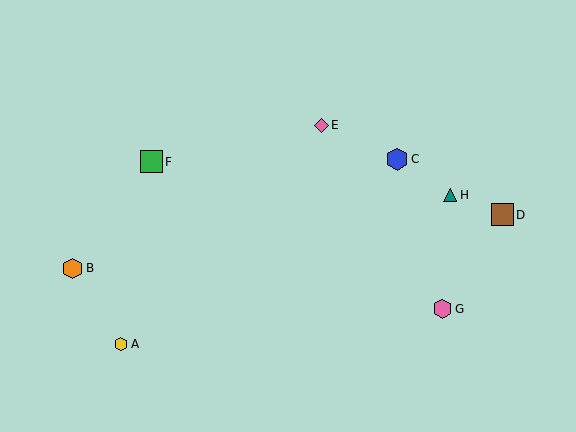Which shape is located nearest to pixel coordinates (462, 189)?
The teal triangle (labeled H) at (450, 195) is nearest to that location.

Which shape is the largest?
The green square (labeled F) is the largest.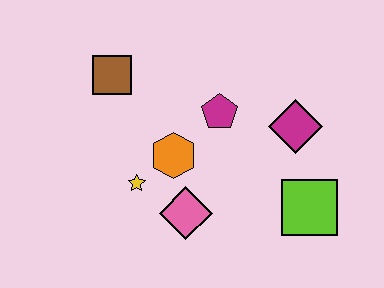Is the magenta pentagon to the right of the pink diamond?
Yes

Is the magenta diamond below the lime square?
No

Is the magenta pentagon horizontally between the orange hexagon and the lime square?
Yes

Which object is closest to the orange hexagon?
The yellow star is closest to the orange hexagon.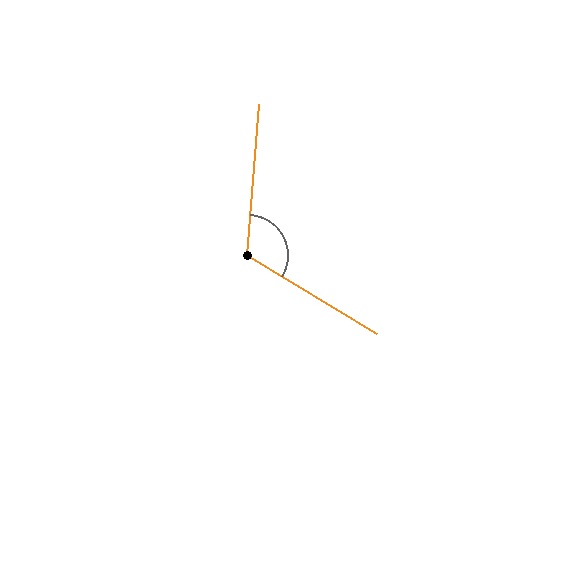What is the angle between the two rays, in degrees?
Approximately 117 degrees.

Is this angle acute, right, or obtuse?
It is obtuse.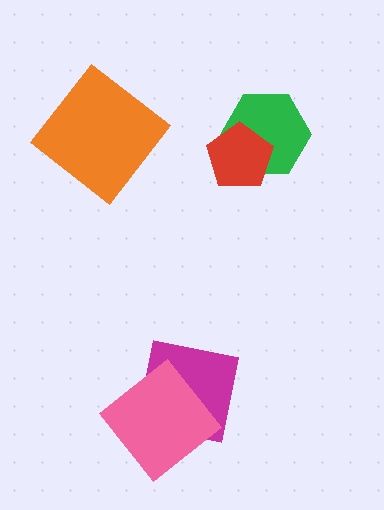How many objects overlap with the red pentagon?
1 object overlaps with the red pentagon.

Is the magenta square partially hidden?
Yes, it is partially covered by another shape.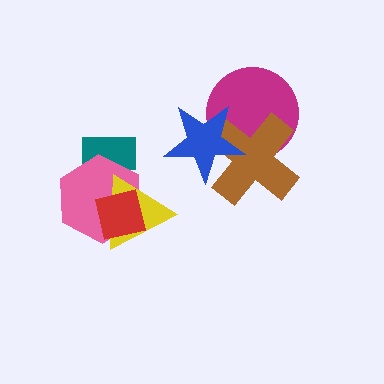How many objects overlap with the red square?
2 objects overlap with the red square.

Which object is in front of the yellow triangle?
The red square is in front of the yellow triangle.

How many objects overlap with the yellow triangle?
2 objects overlap with the yellow triangle.